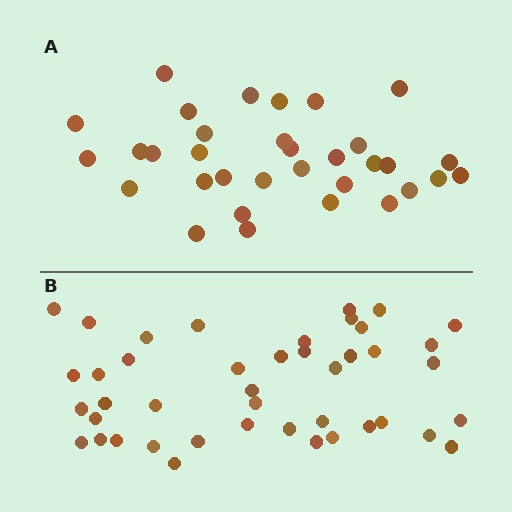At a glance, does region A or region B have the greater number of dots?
Region B (the bottom region) has more dots.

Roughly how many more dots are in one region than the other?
Region B has roughly 10 or so more dots than region A.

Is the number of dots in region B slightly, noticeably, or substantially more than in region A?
Region B has noticeably more, but not dramatically so. The ratio is roughly 1.3 to 1.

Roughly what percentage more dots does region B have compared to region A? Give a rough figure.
About 30% more.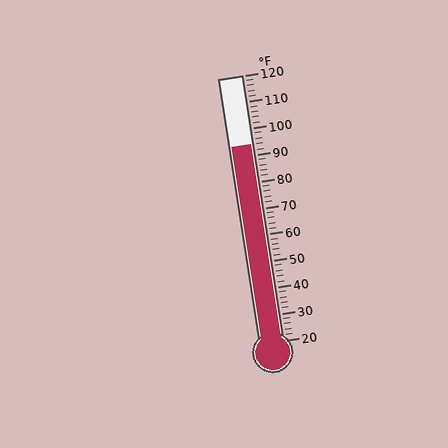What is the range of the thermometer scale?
The thermometer scale ranges from 20°F to 120°F.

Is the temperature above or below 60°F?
The temperature is above 60°F.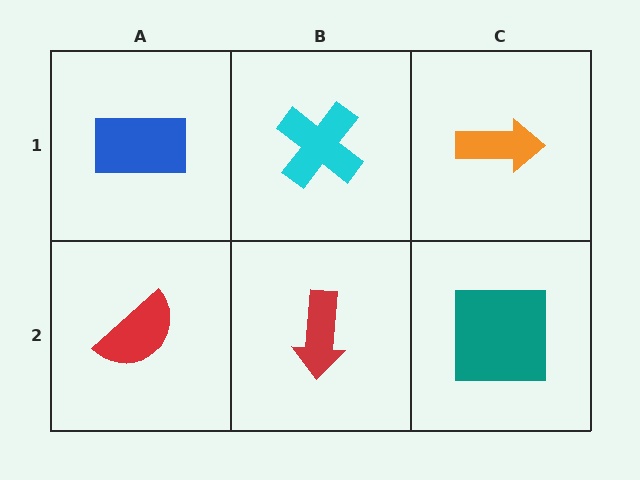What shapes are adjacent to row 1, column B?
A red arrow (row 2, column B), a blue rectangle (row 1, column A), an orange arrow (row 1, column C).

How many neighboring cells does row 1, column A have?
2.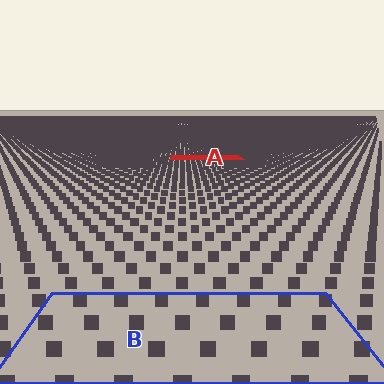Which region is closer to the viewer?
Region B is closer. The texture elements there are larger and more spread out.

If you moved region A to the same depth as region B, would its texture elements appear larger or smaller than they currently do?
They would appear larger. At a closer depth, the same texture elements are projected at a bigger on-screen size.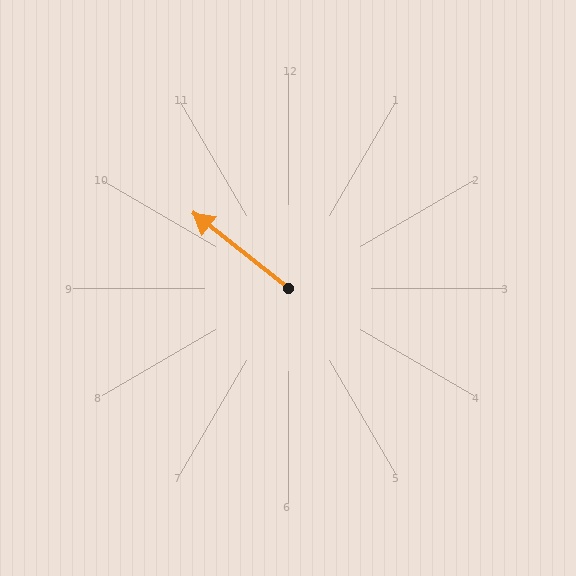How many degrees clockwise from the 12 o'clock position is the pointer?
Approximately 308 degrees.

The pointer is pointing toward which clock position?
Roughly 10 o'clock.